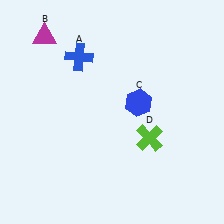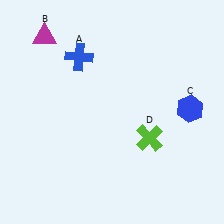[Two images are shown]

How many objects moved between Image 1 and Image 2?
1 object moved between the two images.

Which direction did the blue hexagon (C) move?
The blue hexagon (C) moved right.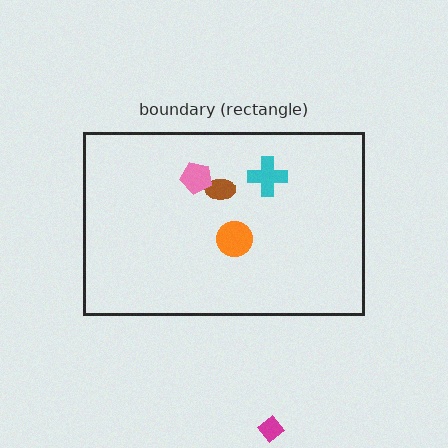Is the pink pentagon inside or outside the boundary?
Inside.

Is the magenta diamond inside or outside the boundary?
Outside.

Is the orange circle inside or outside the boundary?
Inside.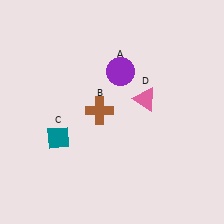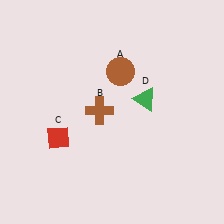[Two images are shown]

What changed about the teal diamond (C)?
In Image 1, C is teal. In Image 2, it changed to red.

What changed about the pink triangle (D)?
In Image 1, D is pink. In Image 2, it changed to green.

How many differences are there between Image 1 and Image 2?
There are 3 differences between the two images.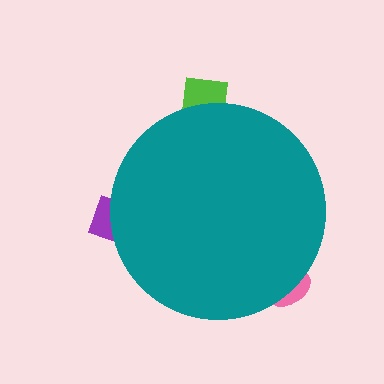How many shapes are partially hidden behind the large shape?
3 shapes are partially hidden.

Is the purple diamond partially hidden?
Yes, the purple diamond is partially hidden behind the teal circle.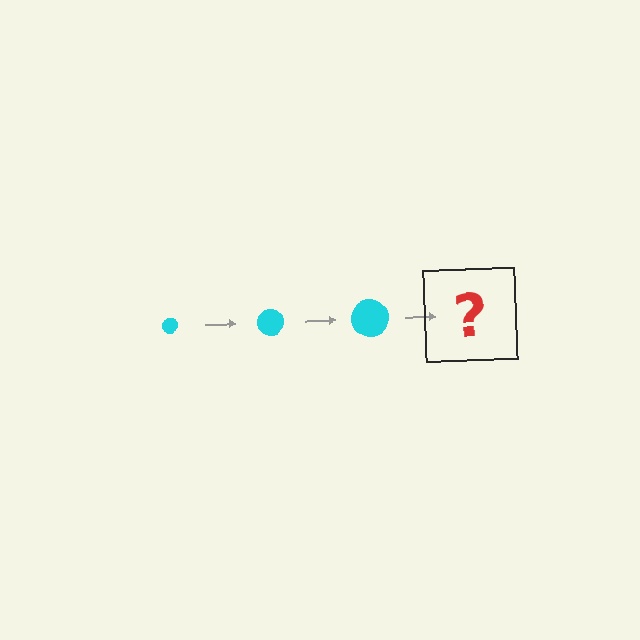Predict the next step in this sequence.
The next step is a cyan circle, larger than the previous one.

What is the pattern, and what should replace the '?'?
The pattern is that the circle gets progressively larger each step. The '?' should be a cyan circle, larger than the previous one.